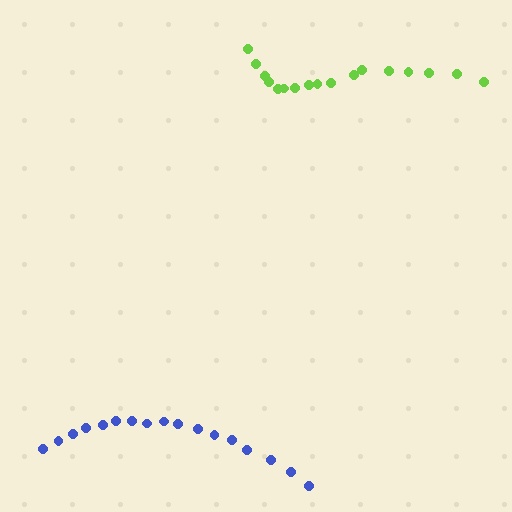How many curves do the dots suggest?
There are 2 distinct paths.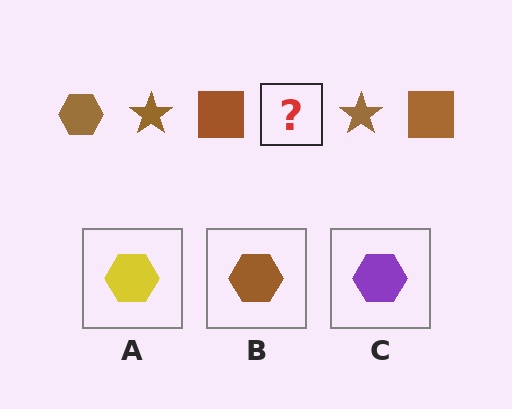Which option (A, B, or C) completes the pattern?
B.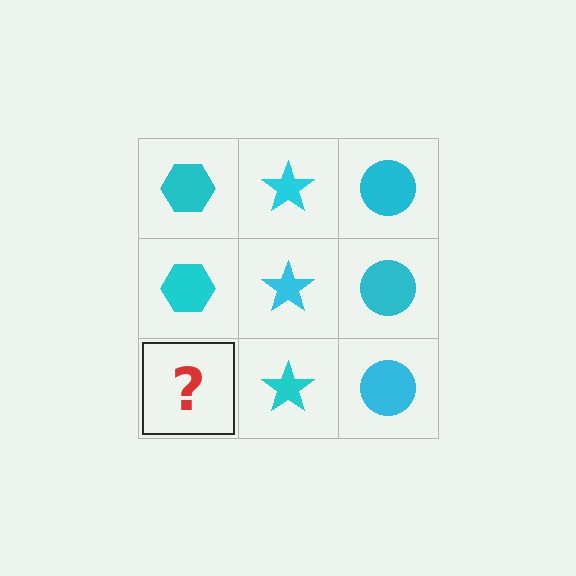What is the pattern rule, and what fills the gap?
The rule is that each column has a consistent shape. The gap should be filled with a cyan hexagon.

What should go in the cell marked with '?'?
The missing cell should contain a cyan hexagon.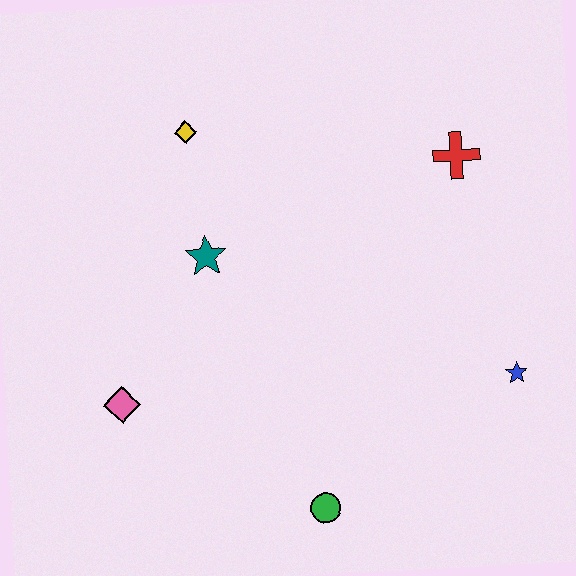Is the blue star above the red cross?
No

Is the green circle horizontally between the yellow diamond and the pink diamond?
No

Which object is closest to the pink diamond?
The teal star is closest to the pink diamond.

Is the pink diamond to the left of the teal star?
Yes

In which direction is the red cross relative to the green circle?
The red cross is above the green circle.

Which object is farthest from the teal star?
The blue star is farthest from the teal star.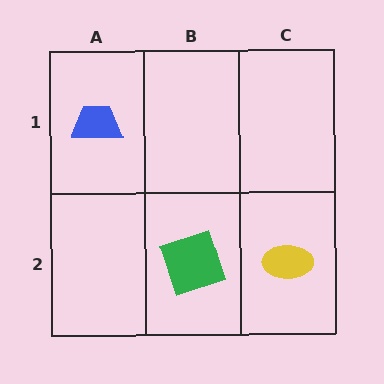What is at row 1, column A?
A blue trapezoid.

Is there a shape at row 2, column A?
No, that cell is empty.